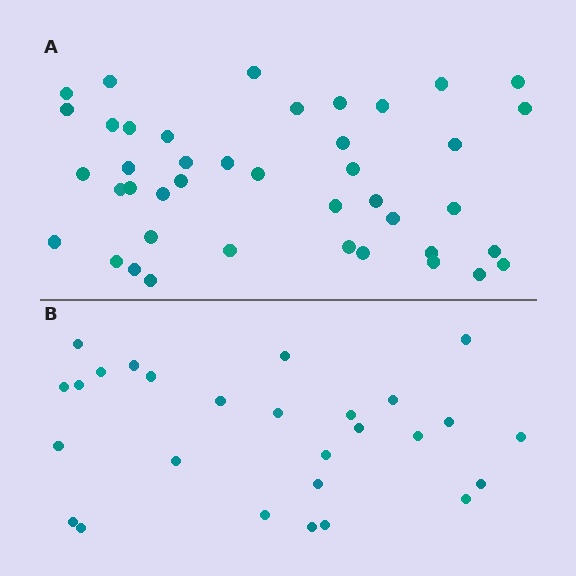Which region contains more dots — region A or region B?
Region A (the top region) has more dots.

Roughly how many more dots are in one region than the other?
Region A has approximately 15 more dots than region B.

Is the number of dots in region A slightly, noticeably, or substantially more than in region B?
Region A has substantially more. The ratio is roughly 1.6 to 1.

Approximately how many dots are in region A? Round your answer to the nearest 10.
About 40 dots. (The exact count is 42, which rounds to 40.)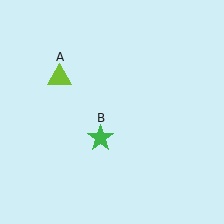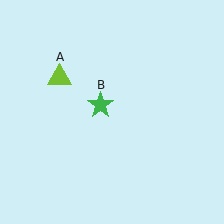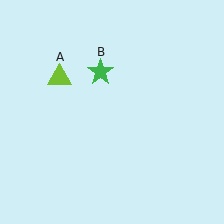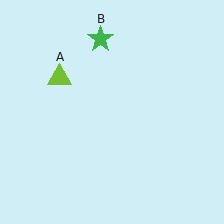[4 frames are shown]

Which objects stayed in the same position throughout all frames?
Lime triangle (object A) remained stationary.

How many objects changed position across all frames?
1 object changed position: green star (object B).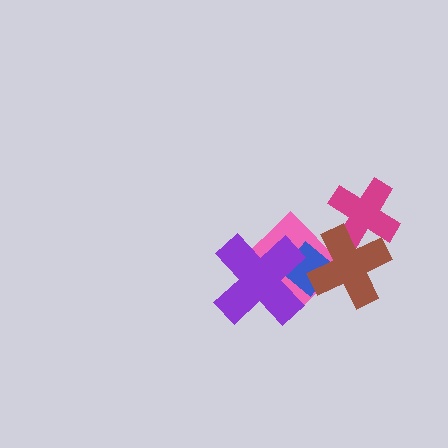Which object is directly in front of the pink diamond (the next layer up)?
The blue diamond is directly in front of the pink diamond.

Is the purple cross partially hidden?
No, no other shape covers it.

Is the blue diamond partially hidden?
Yes, it is partially covered by another shape.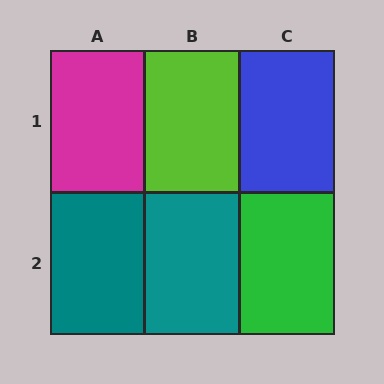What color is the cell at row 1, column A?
Magenta.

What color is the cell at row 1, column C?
Blue.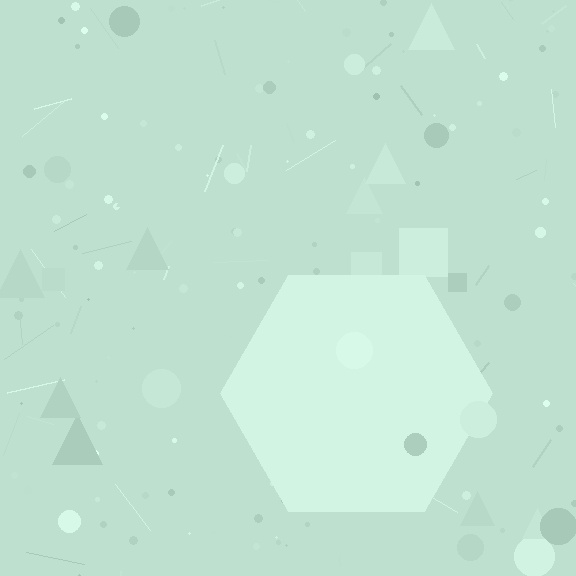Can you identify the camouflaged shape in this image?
The camouflaged shape is a hexagon.